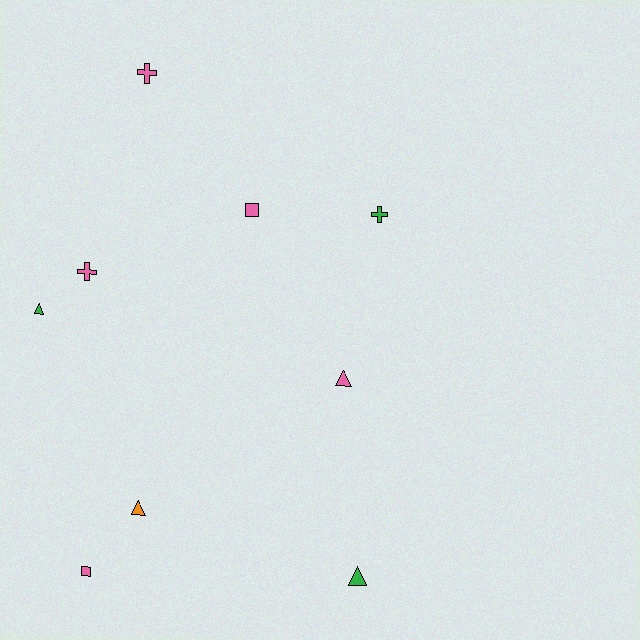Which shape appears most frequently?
Triangle, with 4 objects.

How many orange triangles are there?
There is 1 orange triangle.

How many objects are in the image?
There are 9 objects.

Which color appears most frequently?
Pink, with 5 objects.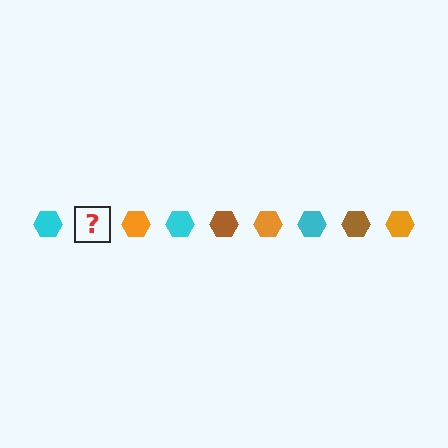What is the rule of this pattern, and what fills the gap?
The rule is that the pattern cycles through cyan, brown, orange hexagons. The gap should be filled with a brown hexagon.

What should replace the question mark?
The question mark should be replaced with a brown hexagon.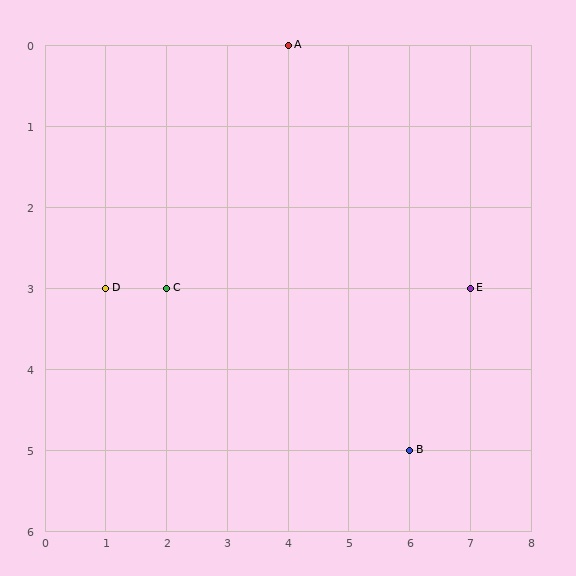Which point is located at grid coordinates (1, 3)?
Point D is at (1, 3).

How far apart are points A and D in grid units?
Points A and D are 3 columns and 3 rows apart (about 4.2 grid units diagonally).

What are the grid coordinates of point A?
Point A is at grid coordinates (4, 0).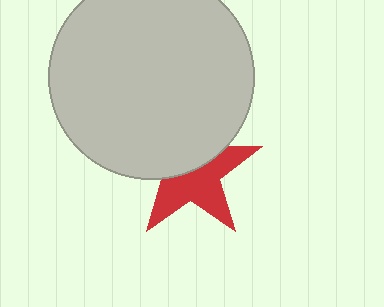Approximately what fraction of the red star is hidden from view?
Roughly 46% of the red star is hidden behind the light gray circle.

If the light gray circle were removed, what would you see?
You would see the complete red star.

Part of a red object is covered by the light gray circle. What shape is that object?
It is a star.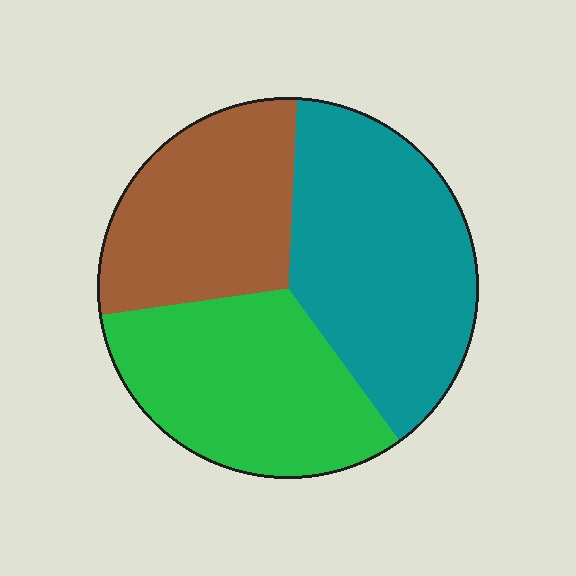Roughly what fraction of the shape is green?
Green covers around 35% of the shape.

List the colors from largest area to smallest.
From largest to smallest: teal, green, brown.